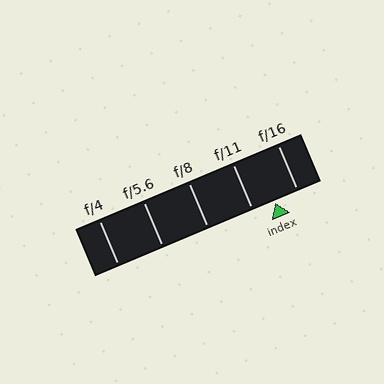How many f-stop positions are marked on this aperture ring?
There are 5 f-stop positions marked.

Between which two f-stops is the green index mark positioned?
The index mark is between f/11 and f/16.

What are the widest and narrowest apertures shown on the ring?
The widest aperture shown is f/4 and the narrowest is f/16.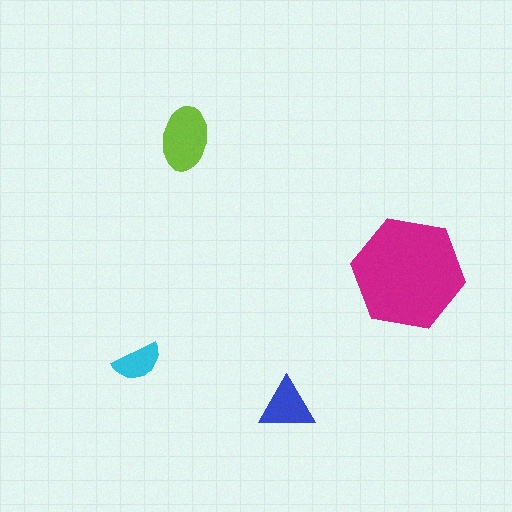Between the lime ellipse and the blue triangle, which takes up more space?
The lime ellipse.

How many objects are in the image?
There are 4 objects in the image.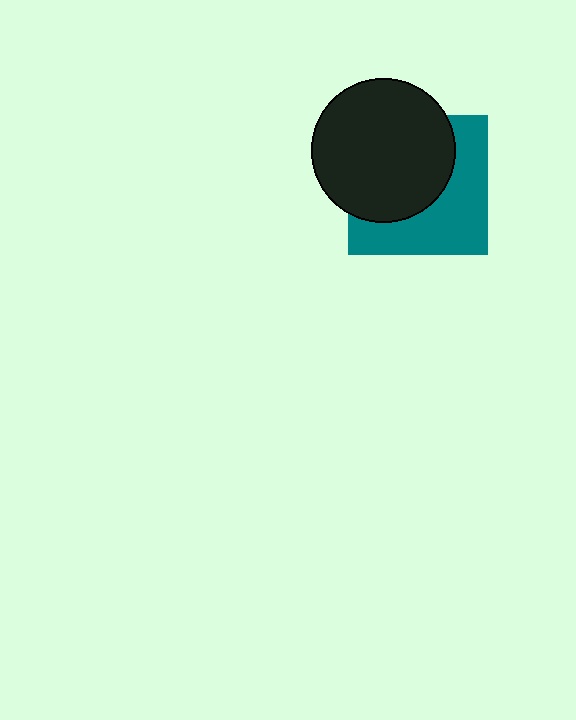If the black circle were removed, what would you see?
You would see the complete teal square.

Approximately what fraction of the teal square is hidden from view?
Roughly 53% of the teal square is hidden behind the black circle.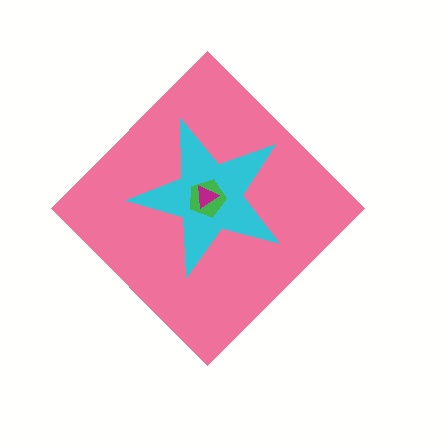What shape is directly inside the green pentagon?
The magenta triangle.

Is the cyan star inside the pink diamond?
Yes.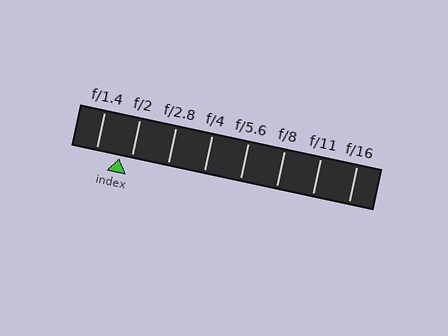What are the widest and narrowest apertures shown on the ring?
The widest aperture shown is f/1.4 and the narrowest is f/16.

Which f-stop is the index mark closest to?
The index mark is closest to f/2.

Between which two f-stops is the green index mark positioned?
The index mark is between f/1.4 and f/2.